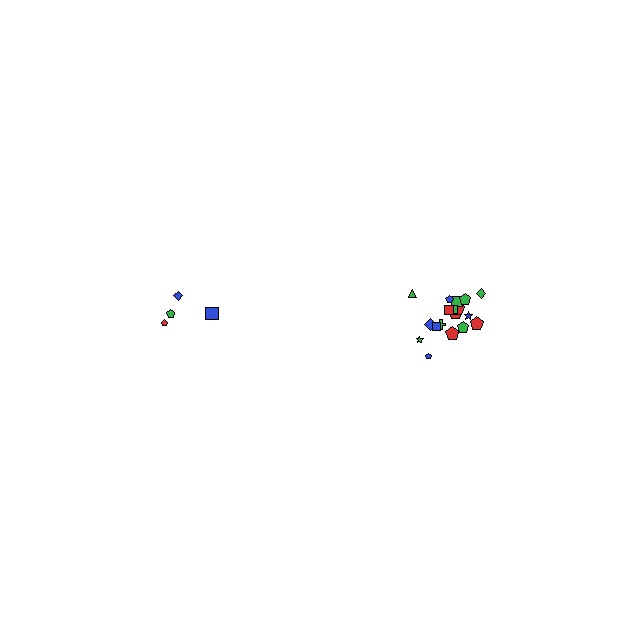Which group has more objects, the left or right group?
The right group.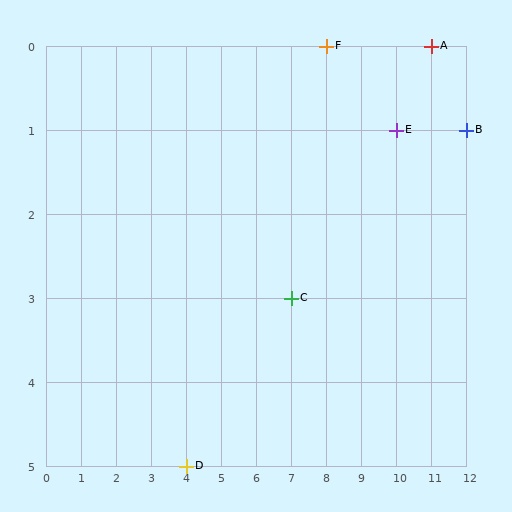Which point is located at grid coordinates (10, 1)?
Point E is at (10, 1).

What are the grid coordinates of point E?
Point E is at grid coordinates (10, 1).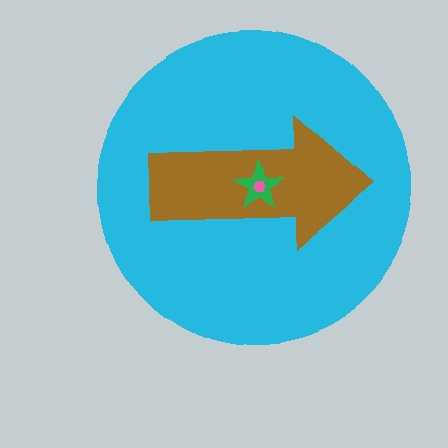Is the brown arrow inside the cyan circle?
Yes.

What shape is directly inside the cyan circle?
The brown arrow.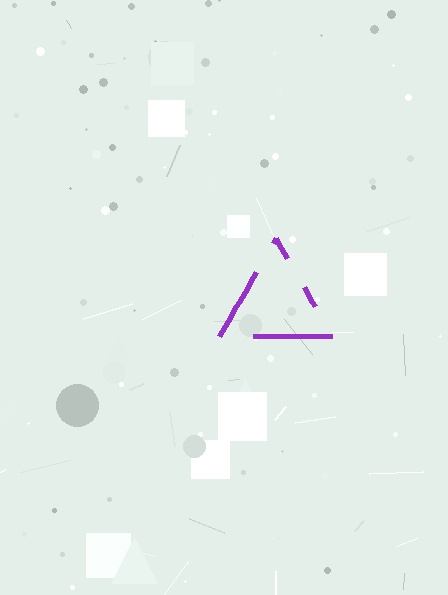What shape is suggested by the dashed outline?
The dashed outline suggests a triangle.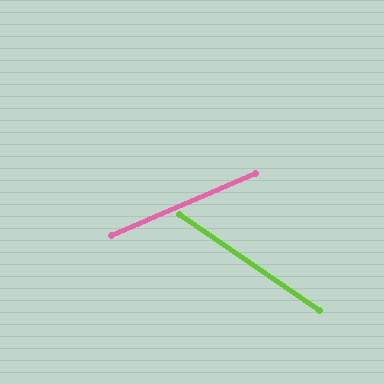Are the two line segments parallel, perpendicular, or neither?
Neither parallel nor perpendicular — they differ by about 58°.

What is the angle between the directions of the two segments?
Approximately 58 degrees.